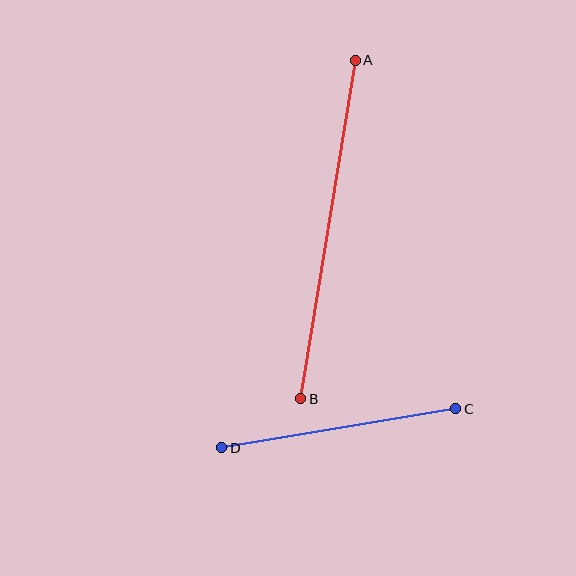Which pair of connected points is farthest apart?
Points A and B are farthest apart.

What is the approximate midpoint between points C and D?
The midpoint is at approximately (339, 428) pixels.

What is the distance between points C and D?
The distance is approximately 237 pixels.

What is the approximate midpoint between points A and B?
The midpoint is at approximately (328, 229) pixels.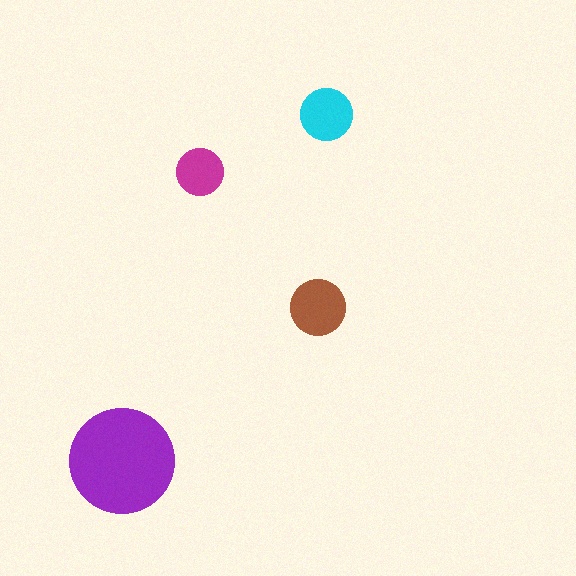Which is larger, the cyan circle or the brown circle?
The brown one.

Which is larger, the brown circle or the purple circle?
The purple one.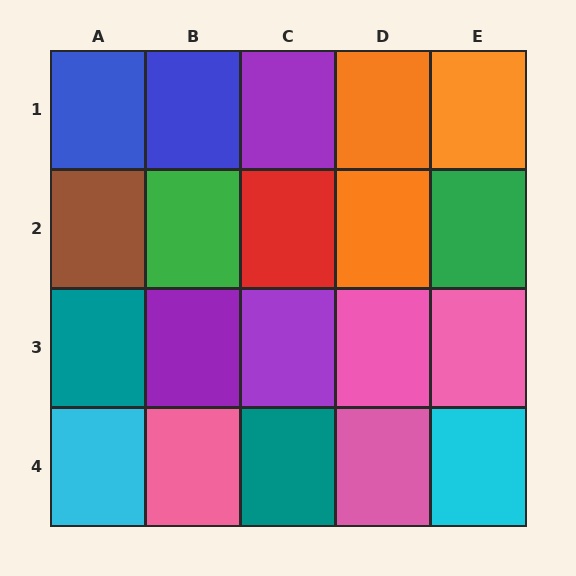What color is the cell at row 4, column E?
Cyan.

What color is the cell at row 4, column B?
Pink.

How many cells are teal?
2 cells are teal.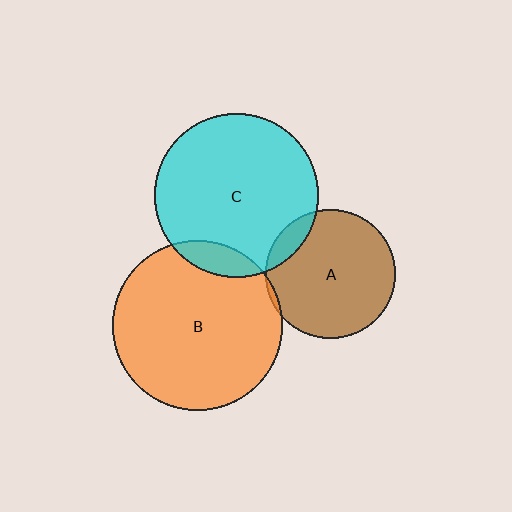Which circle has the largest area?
Circle B (orange).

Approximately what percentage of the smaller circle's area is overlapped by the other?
Approximately 10%.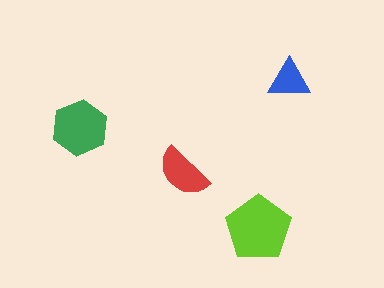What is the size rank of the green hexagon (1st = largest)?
2nd.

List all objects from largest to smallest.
The lime pentagon, the green hexagon, the red semicircle, the blue triangle.